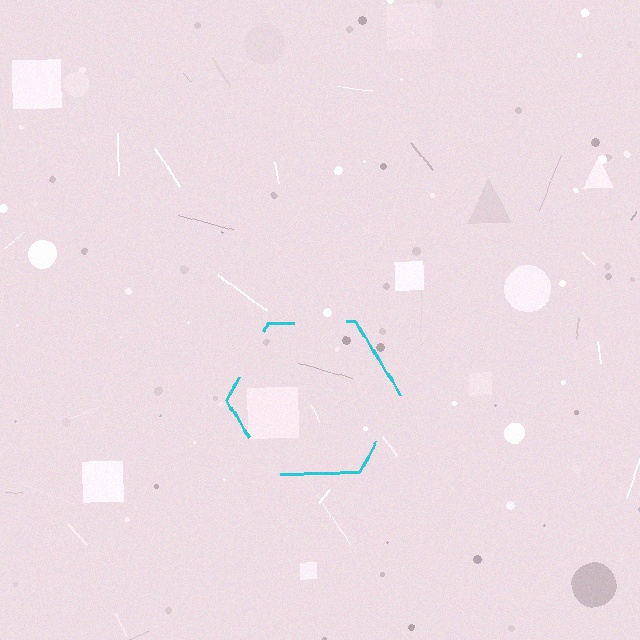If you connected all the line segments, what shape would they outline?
They would outline a hexagon.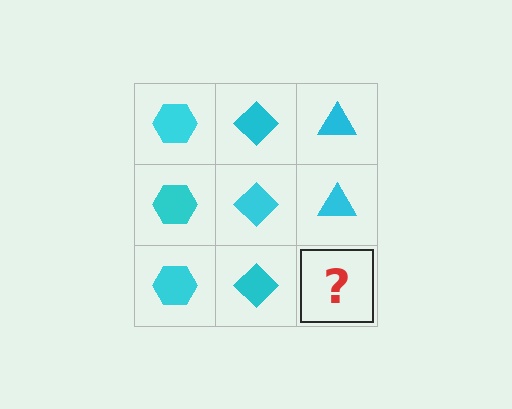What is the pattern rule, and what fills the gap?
The rule is that each column has a consistent shape. The gap should be filled with a cyan triangle.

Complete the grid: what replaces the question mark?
The question mark should be replaced with a cyan triangle.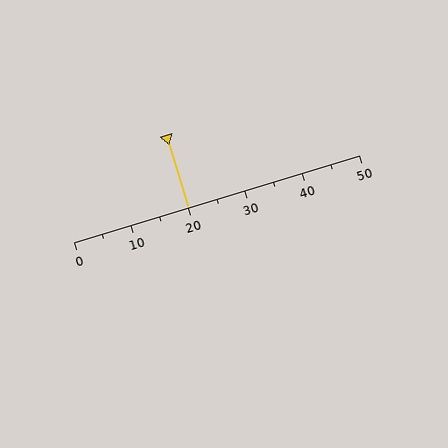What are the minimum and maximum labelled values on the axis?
The axis runs from 0 to 50.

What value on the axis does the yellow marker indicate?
The marker indicates approximately 20.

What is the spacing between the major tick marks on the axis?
The major ticks are spaced 10 apart.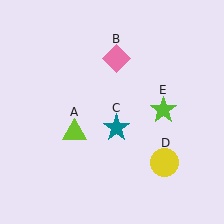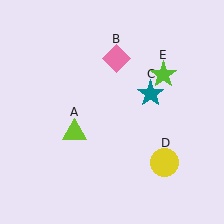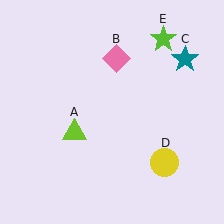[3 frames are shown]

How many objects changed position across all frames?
2 objects changed position: teal star (object C), lime star (object E).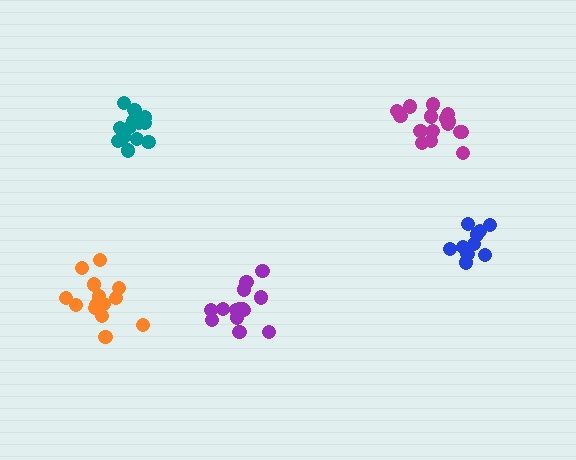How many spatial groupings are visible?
There are 5 spatial groupings.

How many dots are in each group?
Group 1: 16 dots, Group 2: 10 dots, Group 3: 13 dots, Group 4: 14 dots, Group 5: 15 dots (68 total).